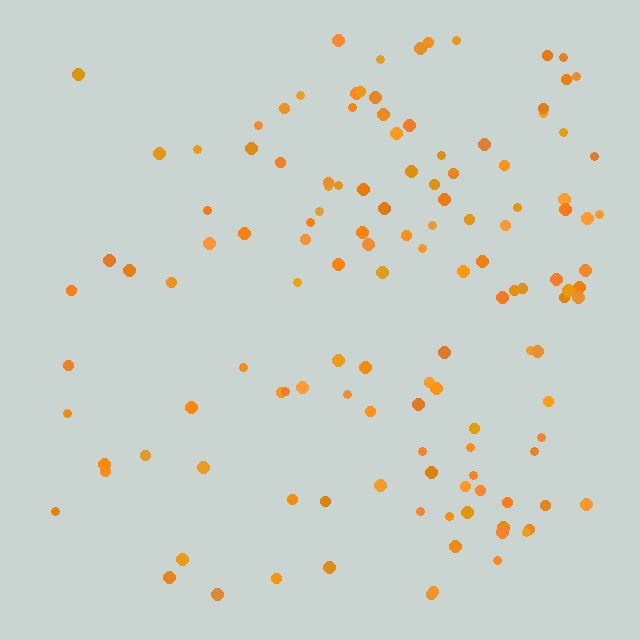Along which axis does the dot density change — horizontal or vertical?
Horizontal.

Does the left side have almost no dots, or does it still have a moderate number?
Still a moderate number, just noticeably fewer than the right.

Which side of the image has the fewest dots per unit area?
The left.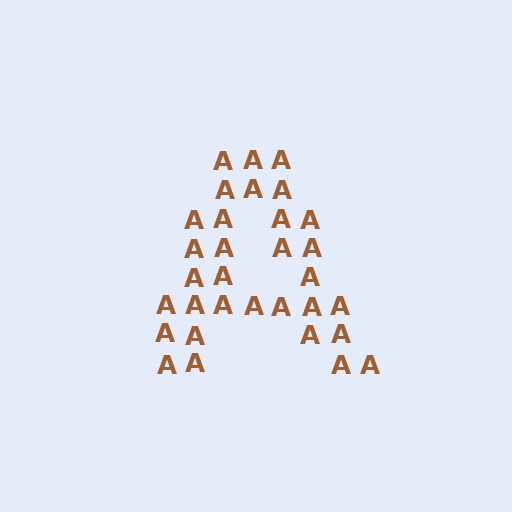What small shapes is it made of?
It is made of small letter A's.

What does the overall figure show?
The overall figure shows the letter A.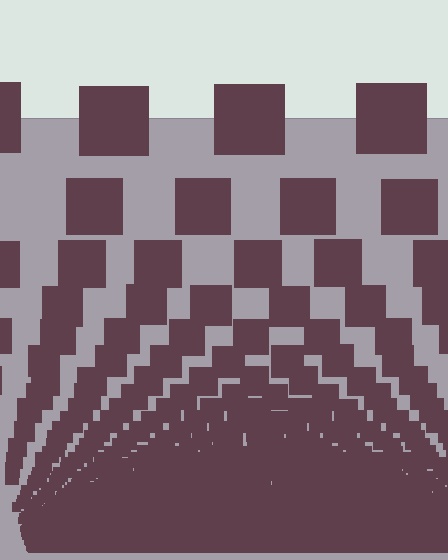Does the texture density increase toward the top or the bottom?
Density increases toward the bottom.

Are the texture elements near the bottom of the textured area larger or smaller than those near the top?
Smaller. The gradient is inverted — elements near the bottom are smaller and denser.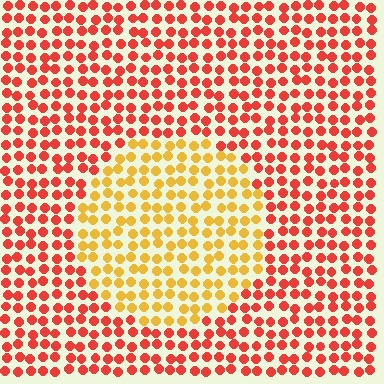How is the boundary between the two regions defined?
The boundary is defined purely by a slight shift in hue (about 42 degrees). Spacing, size, and orientation are identical on both sides.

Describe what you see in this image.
The image is filled with small red elements in a uniform arrangement. A circle-shaped region is visible where the elements are tinted to a slightly different hue, forming a subtle color boundary.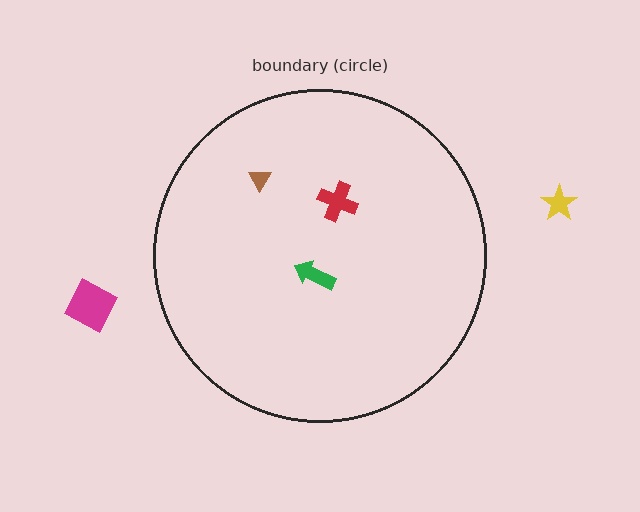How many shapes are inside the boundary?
3 inside, 2 outside.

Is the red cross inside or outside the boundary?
Inside.